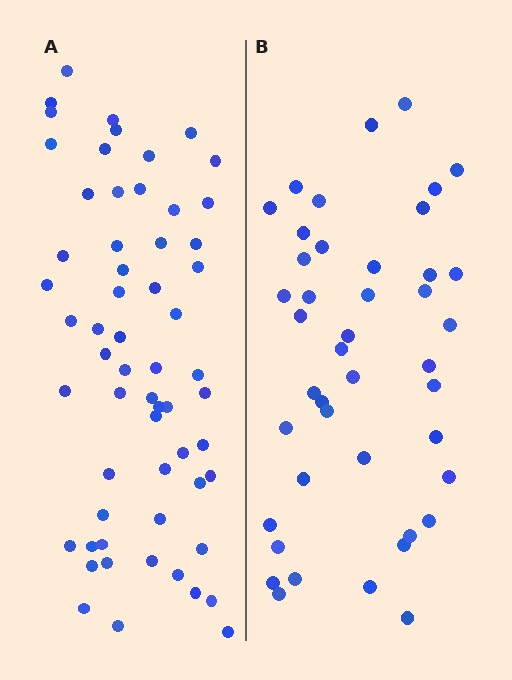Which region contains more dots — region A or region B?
Region A (the left region) has more dots.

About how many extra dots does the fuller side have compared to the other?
Region A has approximately 15 more dots than region B.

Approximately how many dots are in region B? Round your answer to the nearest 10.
About 40 dots. (The exact count is 43, which rounds to 40.)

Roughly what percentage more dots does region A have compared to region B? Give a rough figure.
About 40% more.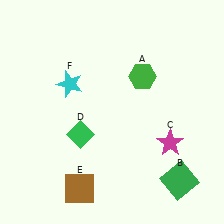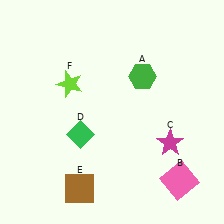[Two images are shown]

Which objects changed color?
B changed from green to pink. F changed from cyan to lime.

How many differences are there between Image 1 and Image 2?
There are 2 differences between the two images.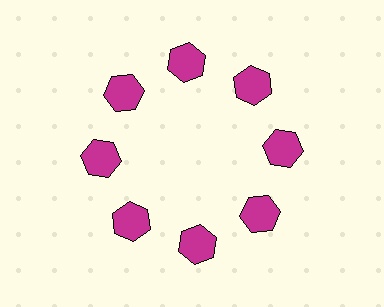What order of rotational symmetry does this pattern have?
This pattern has 8-fold rotational symmetry.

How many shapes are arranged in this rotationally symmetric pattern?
There are 8 shapes, arranged in 8 groups of 1.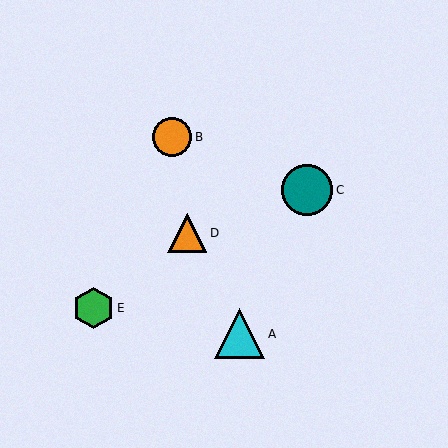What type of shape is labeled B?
Shape B is an orange circle.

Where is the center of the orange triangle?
The center of the orange triangle is at (187, 233).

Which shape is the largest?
The teal circle (labeled C) is the largest.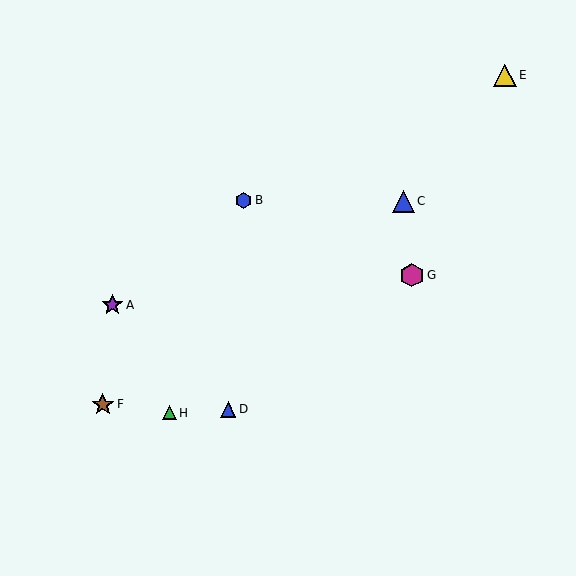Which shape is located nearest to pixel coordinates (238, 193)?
The blue hexagon (labeled B) at (244, 200) is nearest to that location.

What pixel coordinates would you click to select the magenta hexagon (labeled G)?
Click at (412, 275) to select the magenta hexagon G.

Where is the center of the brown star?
The center of the brown star is at (103, 404).